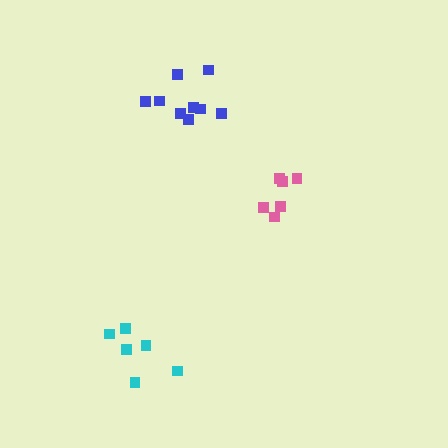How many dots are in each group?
Group 1: 9 dots, Group 2: 6 dots, Group 3: 6 dots (21 total).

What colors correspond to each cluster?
The clusters are colored: blue, cyan, pink.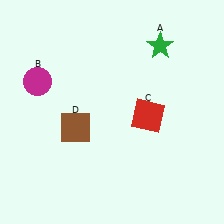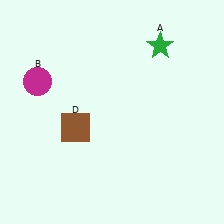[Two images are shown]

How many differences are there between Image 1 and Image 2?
There is 1 difference between the two images.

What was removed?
The red square (C) was removed in Image 2.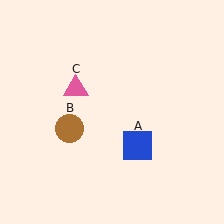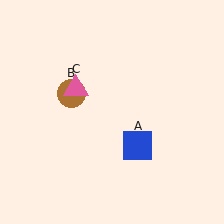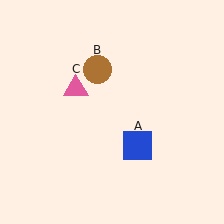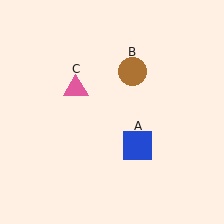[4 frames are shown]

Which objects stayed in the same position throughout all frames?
Blue square (object A) and pink triangle (object C) remained stationary.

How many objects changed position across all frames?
1 object changed position: brown circle (object B).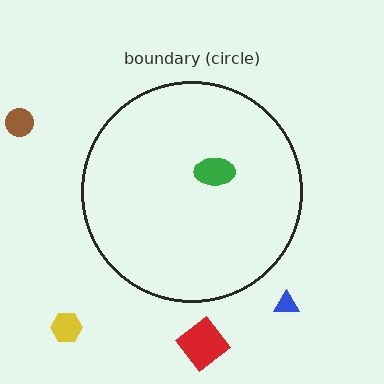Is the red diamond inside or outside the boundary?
Outside.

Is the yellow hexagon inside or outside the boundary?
Outside.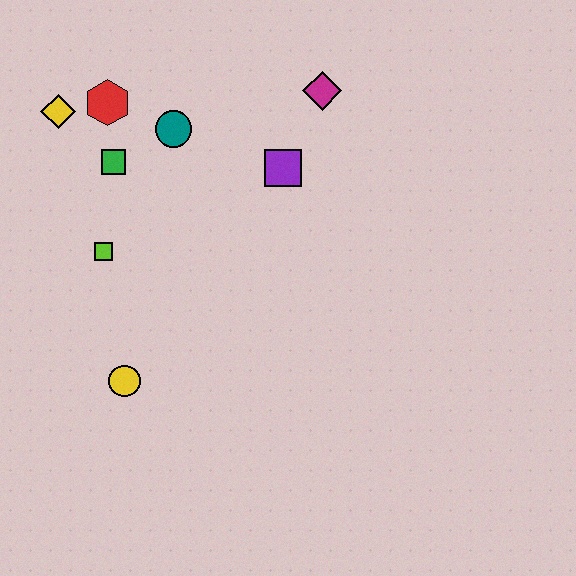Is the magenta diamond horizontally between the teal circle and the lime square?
No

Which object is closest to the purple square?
The magenta diamond is closest to the purple square.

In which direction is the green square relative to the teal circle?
The green square is to the left of the teal circle.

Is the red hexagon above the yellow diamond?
Yes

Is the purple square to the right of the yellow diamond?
Yes